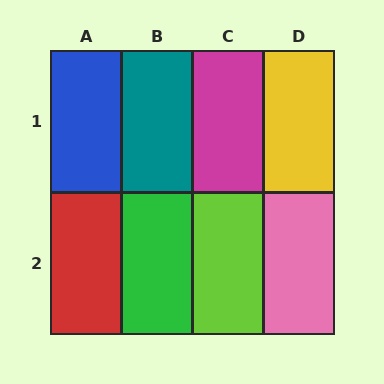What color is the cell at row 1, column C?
Magenta.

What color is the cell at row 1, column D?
Yellow.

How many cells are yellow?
1 cell is yellow.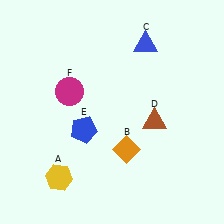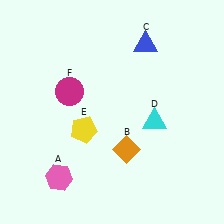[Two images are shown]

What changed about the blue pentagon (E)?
In Image 1, E is blue. In Image 2, it changed to yellow.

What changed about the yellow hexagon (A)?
In Image 1, A is yellow. In Image 2, it changed to pink.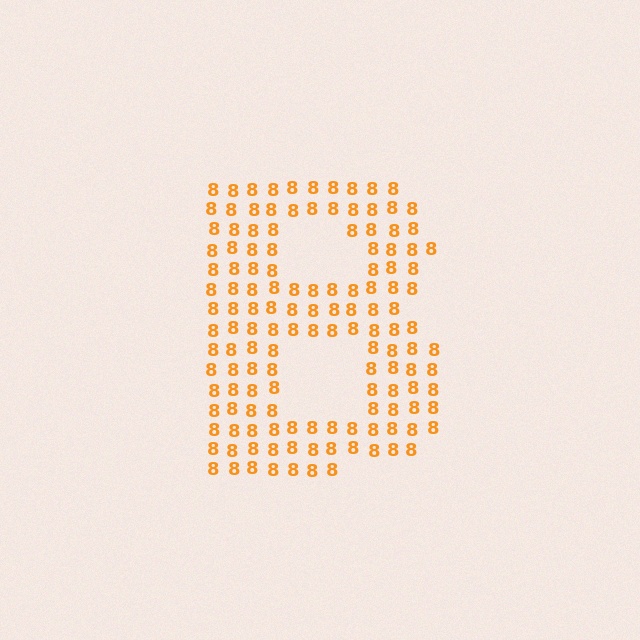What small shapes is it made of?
It is made of small digit 8's.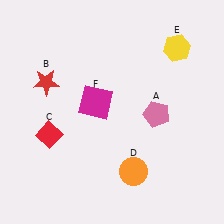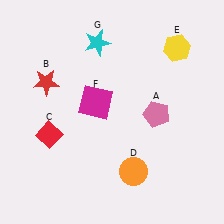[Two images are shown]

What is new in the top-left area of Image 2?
A cyan star (G) was added in the top-left area of Image 2.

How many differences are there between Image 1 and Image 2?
There is 1 difference between the two images.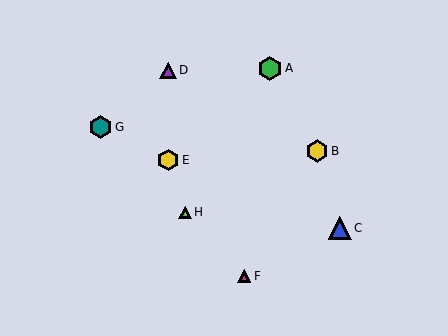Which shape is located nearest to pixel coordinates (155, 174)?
The yellow hexagon (labeled E) at (168, 160) is nearest to that location.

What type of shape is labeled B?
Shape B is a yellow hexagon.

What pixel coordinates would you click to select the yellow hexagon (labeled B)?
Click at (317, 151) to select the yellow hexagon B.